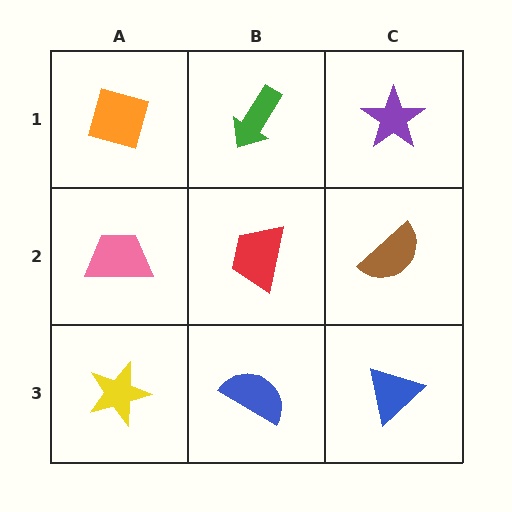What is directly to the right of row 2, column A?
A red trapezoid.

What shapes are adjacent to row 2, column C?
A purple star (row 1, column C), a blue triangle (row 3, column C), a red trapezoid (row 2, column B).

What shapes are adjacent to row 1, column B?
A red trapezoid (row 2, column B), an orange square (row 1, column A), a purple star (row 1, column C).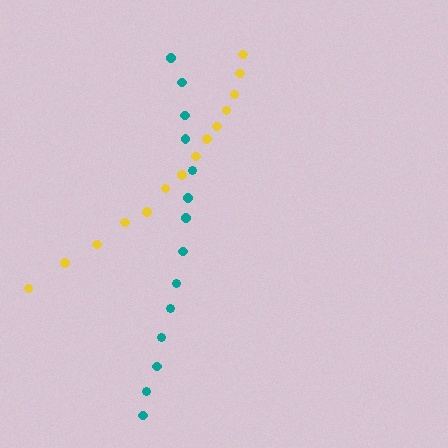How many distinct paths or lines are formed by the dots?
There are 2 distinct paths.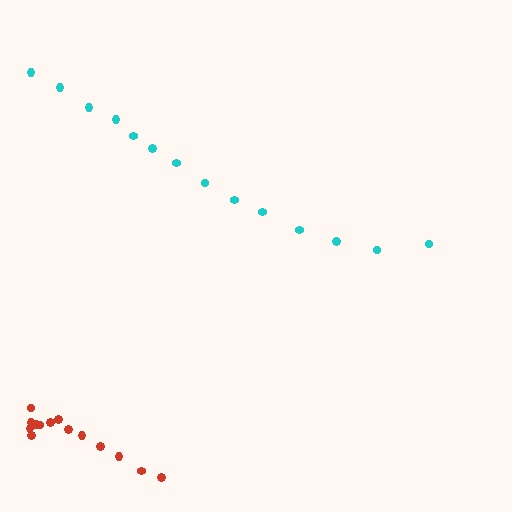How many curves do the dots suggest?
There are 2 distinct paths.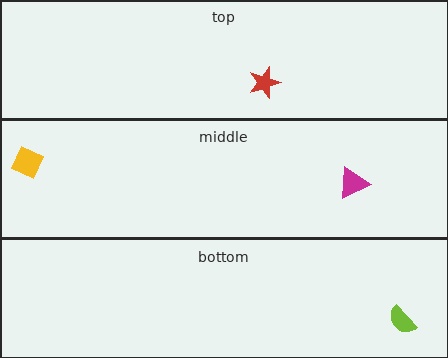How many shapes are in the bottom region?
1.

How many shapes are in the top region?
1.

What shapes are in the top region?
The red star.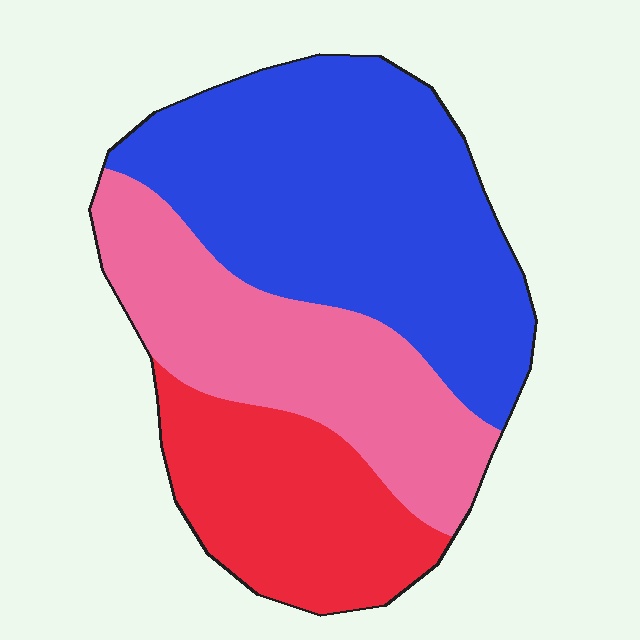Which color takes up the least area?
Red, at roughly 25%.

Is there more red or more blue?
Blue.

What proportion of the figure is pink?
Pink covers about 30% of the figure.